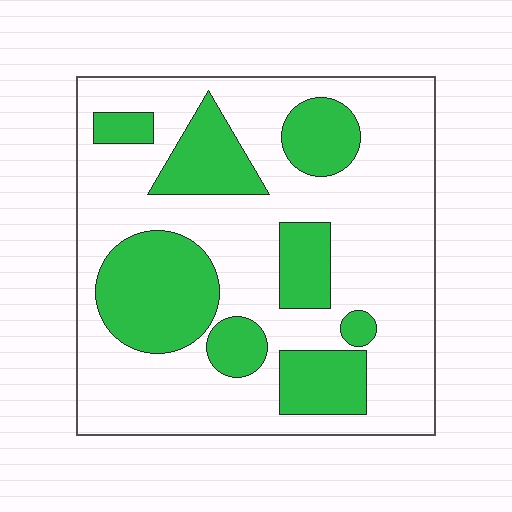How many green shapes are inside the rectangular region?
8.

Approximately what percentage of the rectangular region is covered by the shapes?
Approximately 30%.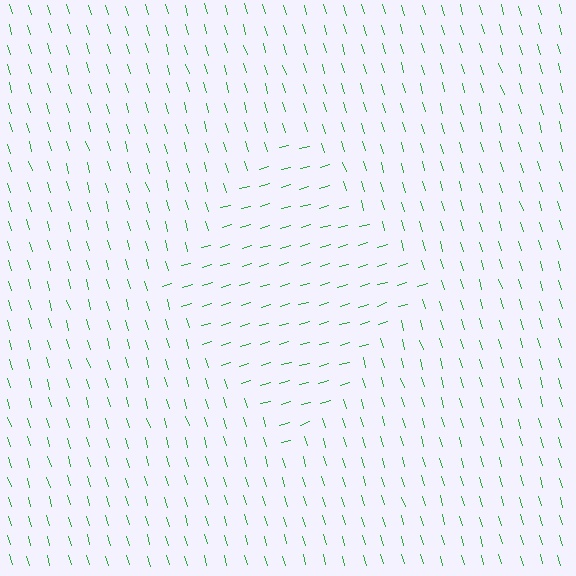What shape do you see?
I see a diamond.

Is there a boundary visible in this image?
Yes, there is a texture boundary formed by a change in line orientation.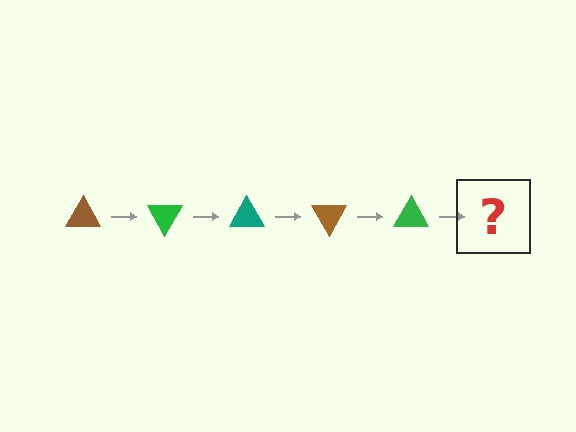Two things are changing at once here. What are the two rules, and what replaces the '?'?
The two rules are that it rotates 60 degrees each step and the color cycles through brown, green, and teal. The '?' should be a teal triangle, rotated 300 degrees from the start.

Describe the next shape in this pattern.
It should be a teal triangle, rotated 300 degrees from the start.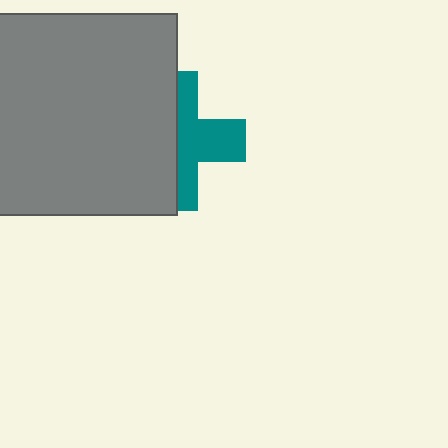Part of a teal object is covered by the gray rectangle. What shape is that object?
It is a cross.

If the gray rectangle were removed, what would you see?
You would see the complete teal cross.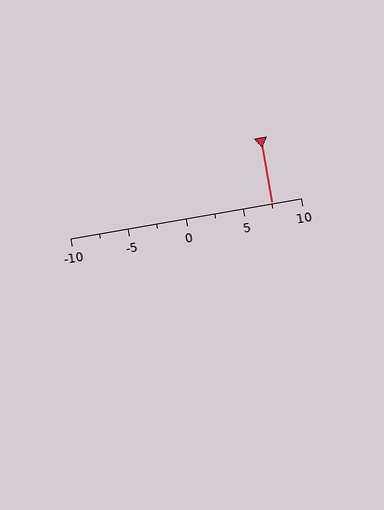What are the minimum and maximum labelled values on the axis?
The axis runs from -10 to 10.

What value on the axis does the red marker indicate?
The marker indicates approximately 7.5.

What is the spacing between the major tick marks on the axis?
The major ticks are spaced 5 apart.